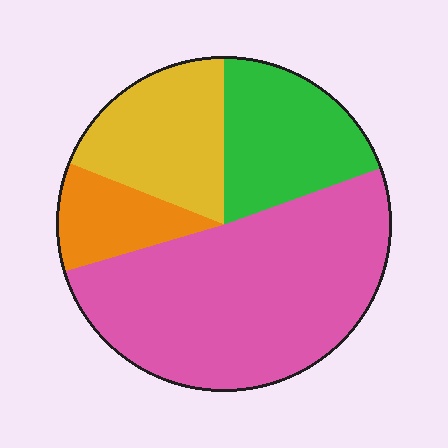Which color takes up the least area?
Orange, at roughly 10%.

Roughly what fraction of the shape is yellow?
Yellow takes up less than a quarter of the shape.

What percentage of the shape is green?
Green takes up about one fifth (1/5) of the shape.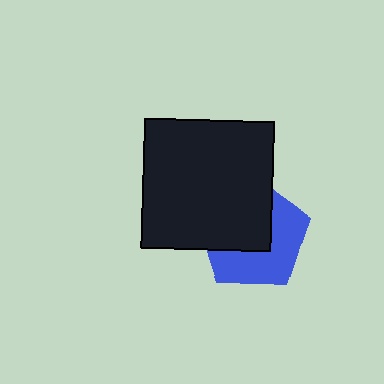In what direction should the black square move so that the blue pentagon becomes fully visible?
The black square should move toward the upper-left. That is the shortest direction to clear the overlap and leave the blue pentagon fully visible.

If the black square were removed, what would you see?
You would see the complete blue pentagon.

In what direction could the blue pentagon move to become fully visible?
The blue pentagon could move toward the lower-right. That would shift it out from behind the black square entirely.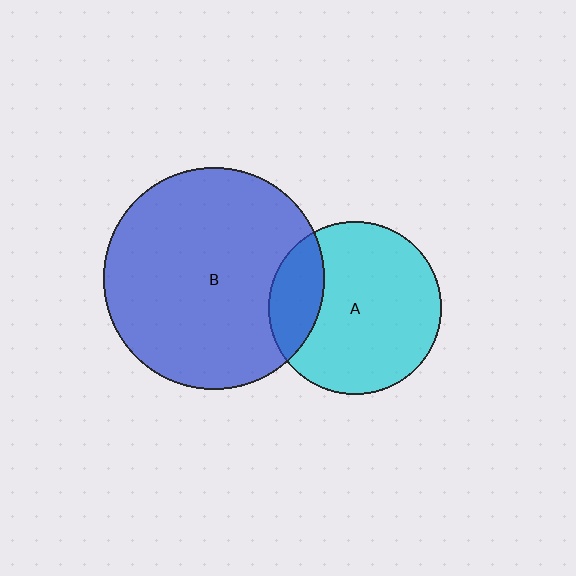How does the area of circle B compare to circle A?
Approximately 1.6 times.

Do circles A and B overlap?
Yes.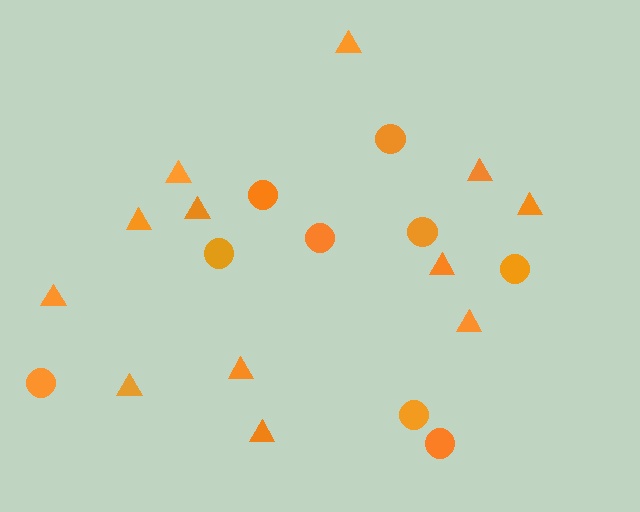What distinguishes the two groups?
There are 2 groups: one group of circles (9) and one group of triangles (12).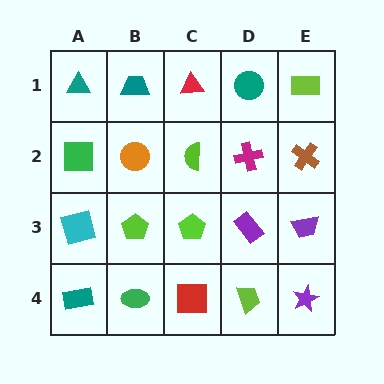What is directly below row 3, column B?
A green ellipse.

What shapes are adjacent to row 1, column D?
A magenta cross (row 2, column D), a red triangle (row 1, column C), a lime rectangle (row 1, column E).